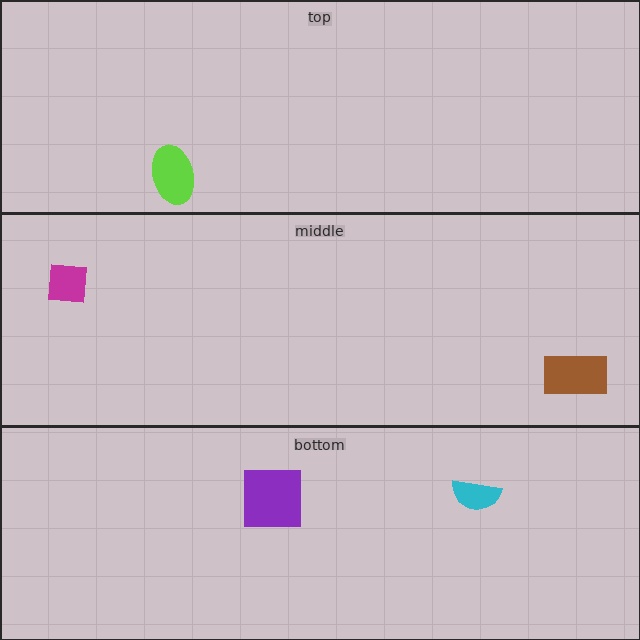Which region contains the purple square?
The bottom region.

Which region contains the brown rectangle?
The middle region.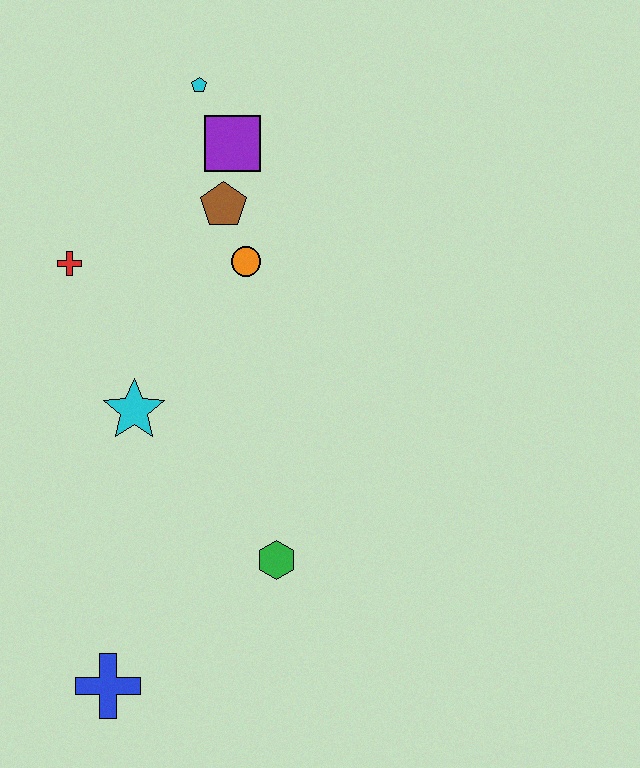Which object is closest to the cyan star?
The red cross is closest to the cyan star.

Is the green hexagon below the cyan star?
Yes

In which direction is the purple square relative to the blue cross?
The purple square is above the blue cross.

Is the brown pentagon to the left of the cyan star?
No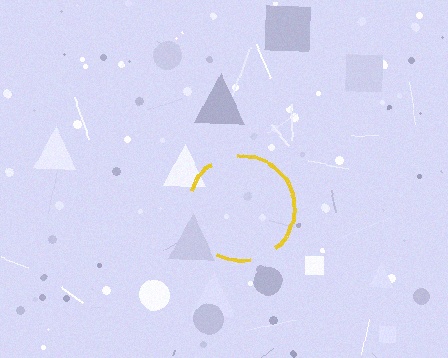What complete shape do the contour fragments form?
The contour fragments form a circle.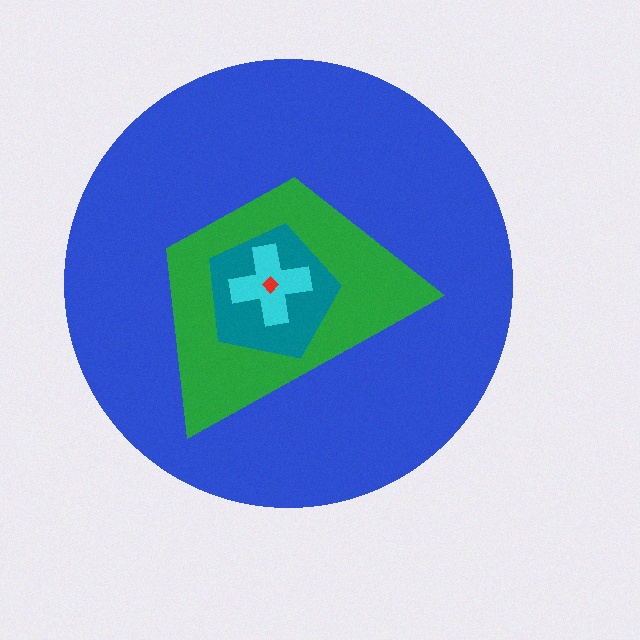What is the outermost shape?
The blue circle.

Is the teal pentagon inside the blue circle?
Yes.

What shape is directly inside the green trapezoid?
The teal pentagon.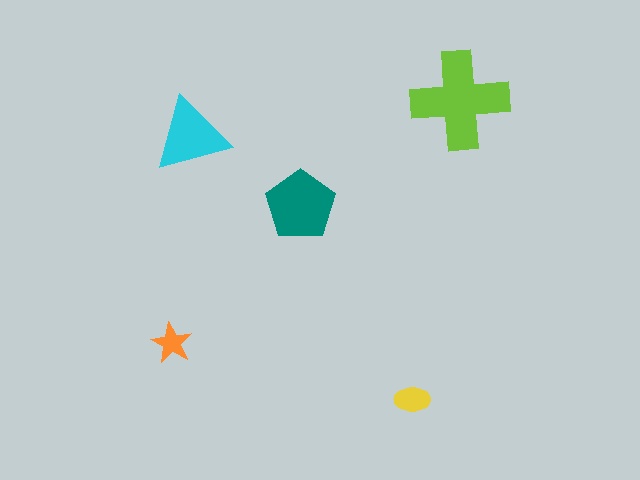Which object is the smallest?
The orange star.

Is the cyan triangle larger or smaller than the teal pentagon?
Smaller.